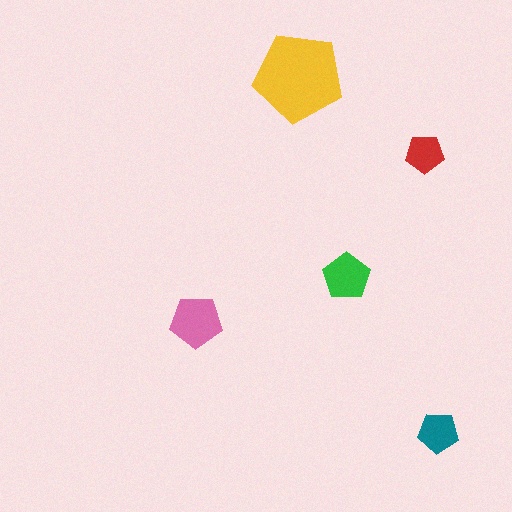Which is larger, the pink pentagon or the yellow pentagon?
The yellow one.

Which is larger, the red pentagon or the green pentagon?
The green one.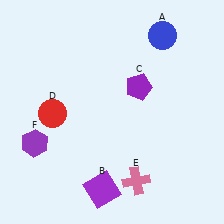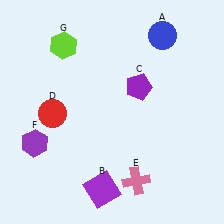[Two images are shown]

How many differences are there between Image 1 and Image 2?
There is 1 difference between the two images.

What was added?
A lime hexagon (G) was added in Image 2.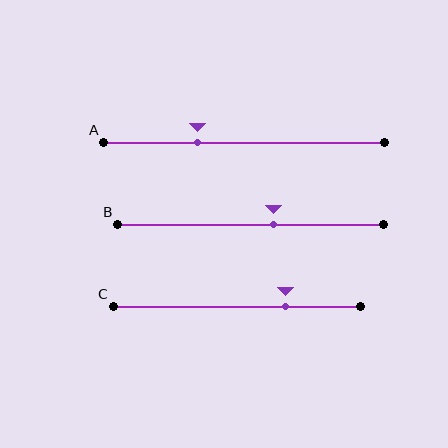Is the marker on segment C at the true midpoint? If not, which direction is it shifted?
No, the marker on segment C is shifted to the right by about 20% of the segment length.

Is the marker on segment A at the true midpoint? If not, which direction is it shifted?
No, the marker on segment A is shifted to the left by about 16% of the segment length.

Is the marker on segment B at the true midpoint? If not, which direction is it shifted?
No, the marker on segment B is shifted to the right by about 8% of the segment length.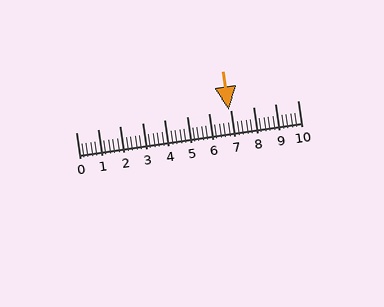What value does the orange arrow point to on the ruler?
The orange arrow points to approximately 6.9.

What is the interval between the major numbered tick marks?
The major tick marks are spaced 1 units apart.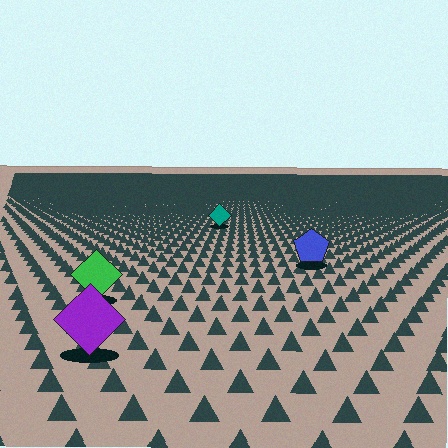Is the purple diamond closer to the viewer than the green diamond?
Yes. The purple diamond is closer — you can tell from the texture gradient: the ground texture is coarser near it.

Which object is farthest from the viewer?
The teal diamond is farthest from the viewer. It appears smaller and the ground texture around it is denser.